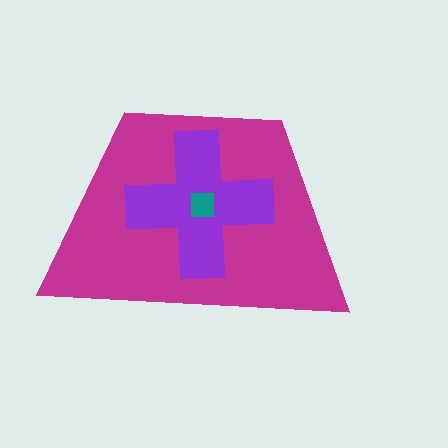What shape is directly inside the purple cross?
The teal square.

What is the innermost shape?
The teal square.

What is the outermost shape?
The magenta trapezoid.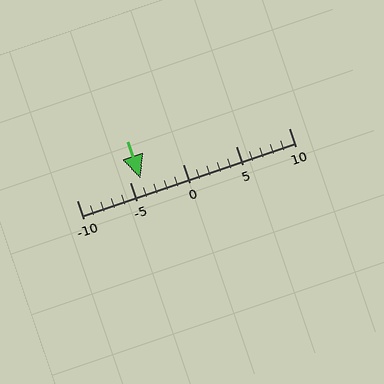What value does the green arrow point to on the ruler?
The green arrow points to approximately -4.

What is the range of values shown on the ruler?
The ruler shows values from -10 to 10.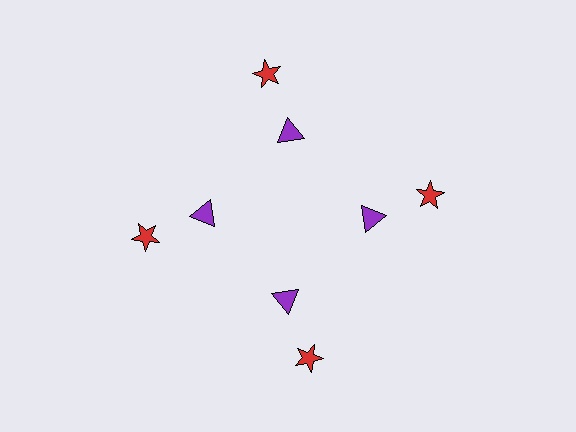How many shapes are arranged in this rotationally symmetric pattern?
There are 8 shapes, arranged in 4 groups of 2.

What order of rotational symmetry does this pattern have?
This pattern has 4-fold rotational symmetry.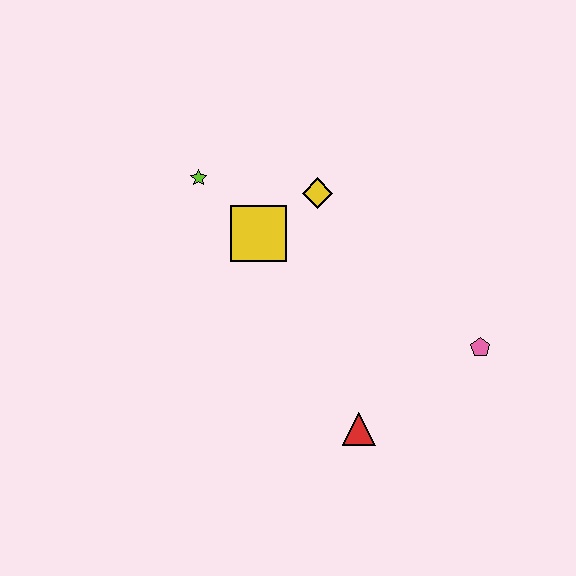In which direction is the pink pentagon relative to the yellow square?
The pink pentagon is to the right of the yellow square.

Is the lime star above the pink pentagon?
Yes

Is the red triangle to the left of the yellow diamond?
No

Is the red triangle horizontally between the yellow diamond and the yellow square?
No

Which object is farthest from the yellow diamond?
The red triangle is farthest from the yellow diamond.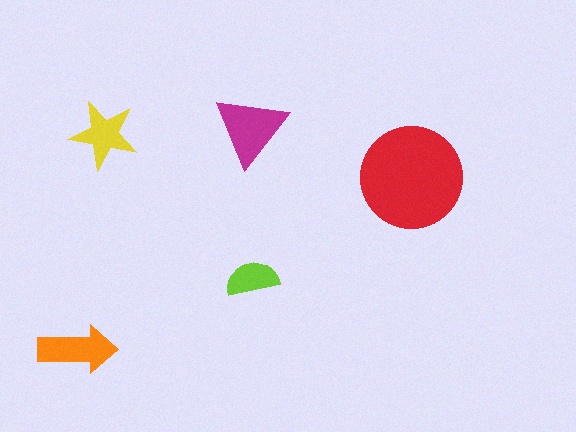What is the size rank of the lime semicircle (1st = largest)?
5th.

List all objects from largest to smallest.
The red circle, the magenta triangle, the orange arrow, the yellow star, the lime semicircle.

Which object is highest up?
The magenta triangle is topmost.